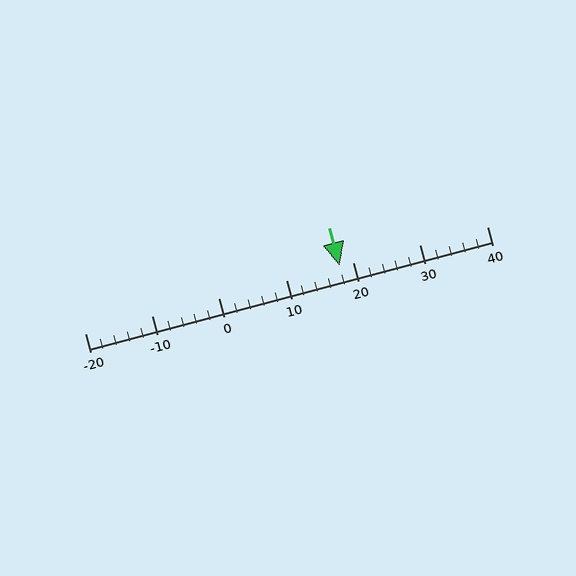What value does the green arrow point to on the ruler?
The green arrow points to approximately 18.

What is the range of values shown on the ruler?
The ruler shows values from -20 to 40.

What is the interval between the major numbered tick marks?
The major tick marks are spaced 10 units apart.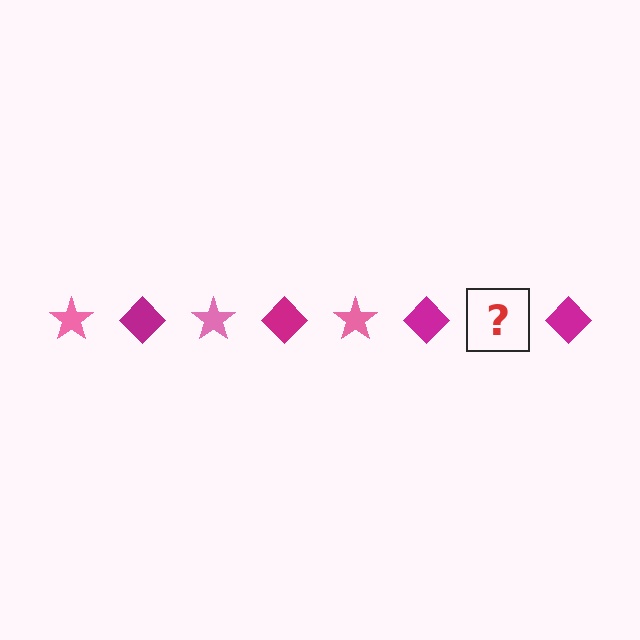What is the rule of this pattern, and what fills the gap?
The rule is that the pattern alternates between pink star and magenta diamond. The gap should be filled with a pink star.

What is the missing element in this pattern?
The missing element is a pink star.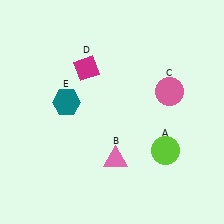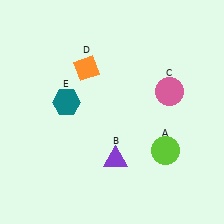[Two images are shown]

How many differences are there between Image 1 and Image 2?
There are 2 differences between the two images.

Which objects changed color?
B changed from pink to purple. D changed from magenta to orange.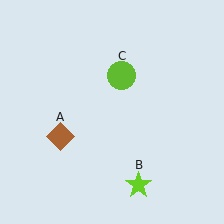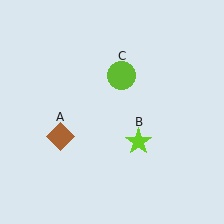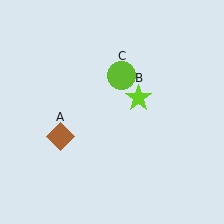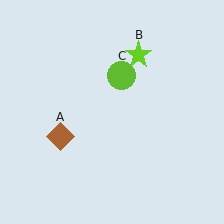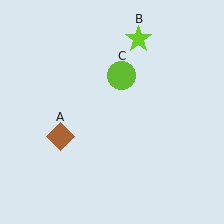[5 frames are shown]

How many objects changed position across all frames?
1 object changed position: lime star (object B).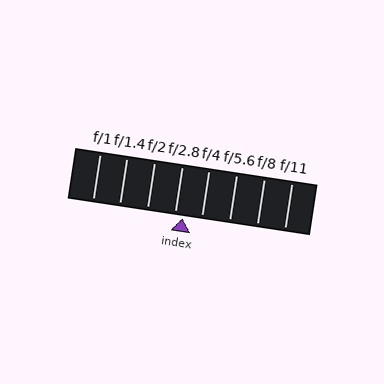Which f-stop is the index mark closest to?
The index mark is closest to f/2.8.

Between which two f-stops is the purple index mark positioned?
The index mark is between f/2.8 and f/4.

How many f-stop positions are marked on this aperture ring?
There are 8 f-stop positions marked.